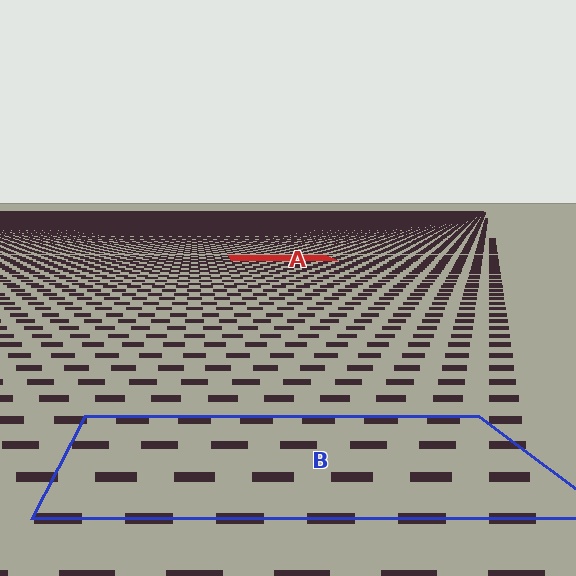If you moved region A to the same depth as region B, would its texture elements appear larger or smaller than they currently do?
They would appear larger. At a closer depth, the same texture elements are projected at a bigger on-screen size.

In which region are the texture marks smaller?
The texture marks are smaller in region A, because it is farther away.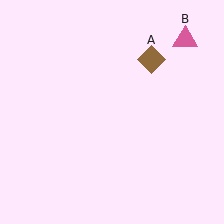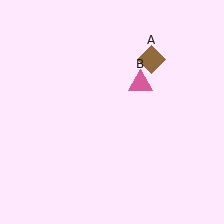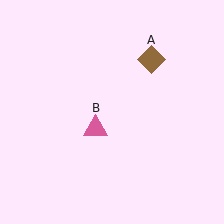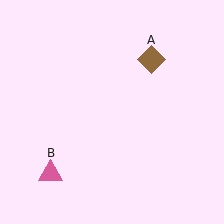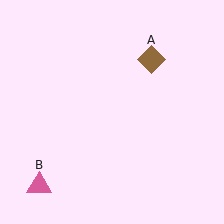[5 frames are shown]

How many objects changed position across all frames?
1 object changed position: pink triangle (object B).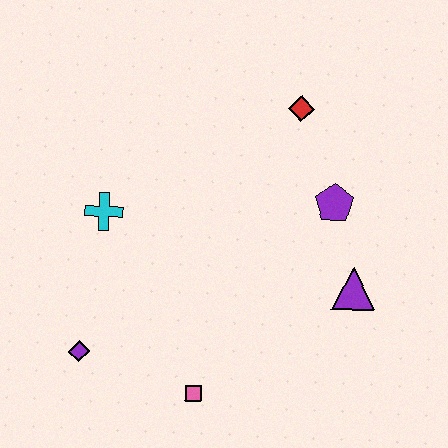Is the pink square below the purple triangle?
Yes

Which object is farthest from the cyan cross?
The purple triangle is farthest from the cyan cross.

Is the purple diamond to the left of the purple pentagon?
Yes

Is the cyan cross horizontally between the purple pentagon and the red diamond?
No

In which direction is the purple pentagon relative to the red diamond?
The purple pentagon is below the red diamond.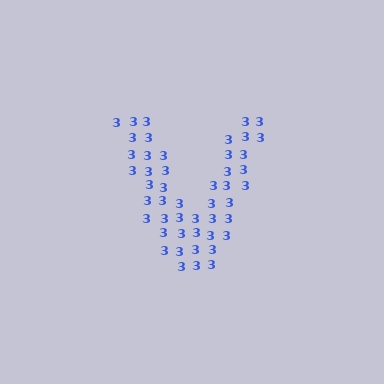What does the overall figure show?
The overall figure shows the letter V.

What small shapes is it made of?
It is made of small digit 3's.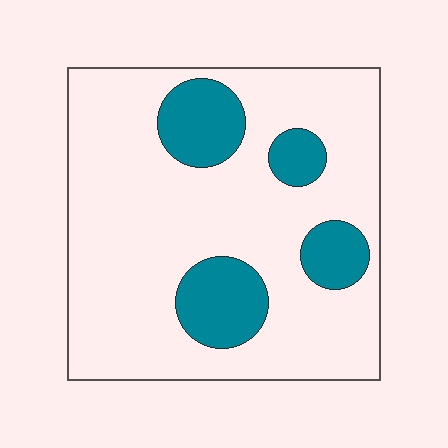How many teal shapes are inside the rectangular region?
4.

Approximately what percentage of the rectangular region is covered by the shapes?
Approximately 20%.